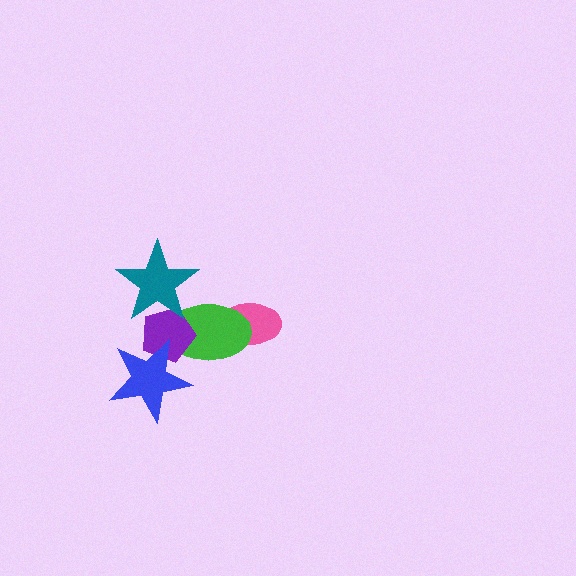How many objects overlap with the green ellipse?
4 objects overlap with the green ellipse.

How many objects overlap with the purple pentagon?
3 objects overlap with the purple pentagon.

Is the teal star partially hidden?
No, no other shape covers it.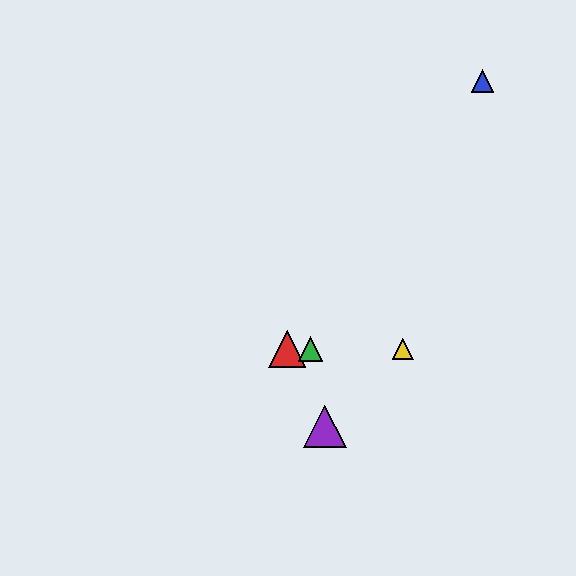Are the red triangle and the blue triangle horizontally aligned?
No, the red triangle is at y≈349 and the blue triangle is at y≈81.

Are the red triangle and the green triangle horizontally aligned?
Yes, both are at y≈349.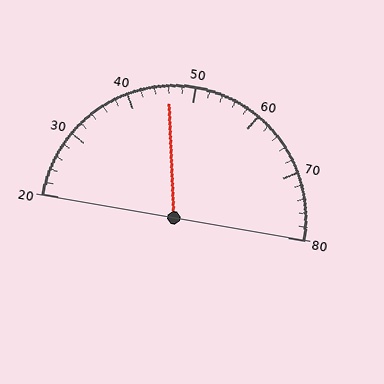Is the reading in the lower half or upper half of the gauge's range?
The reading is in the lower half of the range (20 to 80).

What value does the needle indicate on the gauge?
The needle indicates approximately 46.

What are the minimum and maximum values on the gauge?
The gauge ranges from 20 to 80.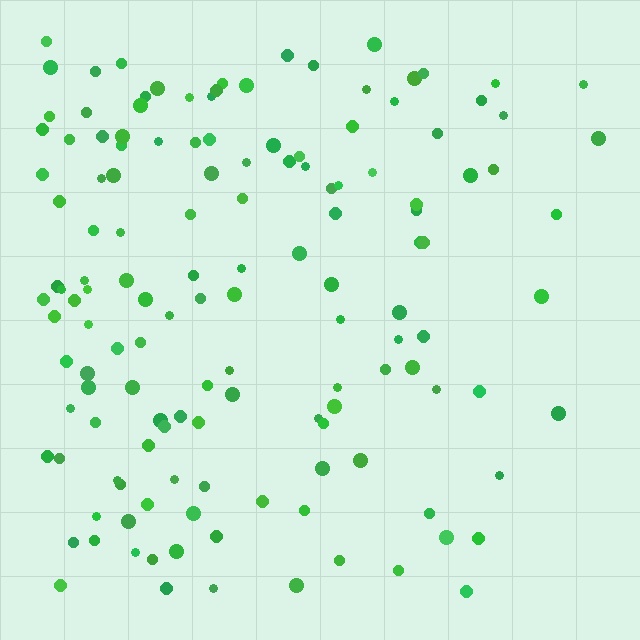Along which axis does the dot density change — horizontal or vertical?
Horizontal.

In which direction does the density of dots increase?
From right to left, with the left side densest.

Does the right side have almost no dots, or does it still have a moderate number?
Still a moderate number, just noticeably fewer than the left.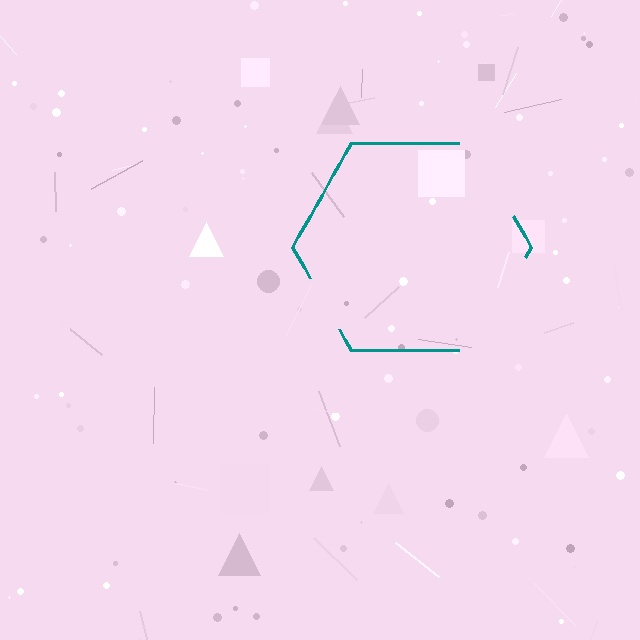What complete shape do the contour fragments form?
The contour fragments form a hexagon.